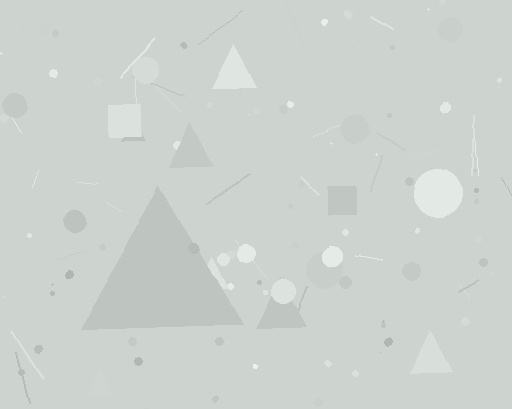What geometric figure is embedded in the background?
A triangle is embedded in the background.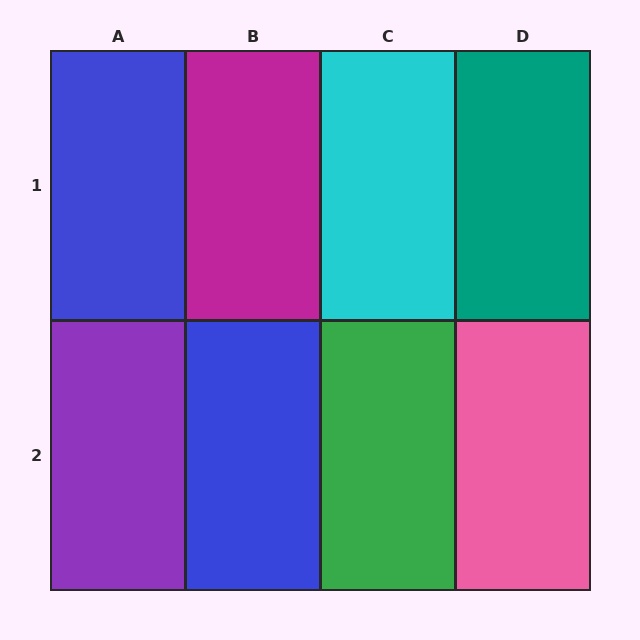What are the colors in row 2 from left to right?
Purple, blue, green, pink.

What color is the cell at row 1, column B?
Magenta.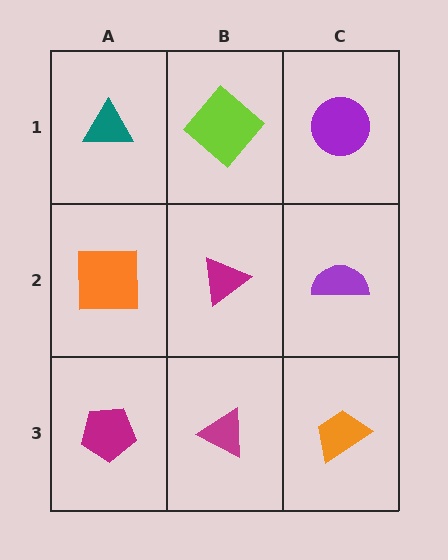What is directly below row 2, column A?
A magenta pentagon.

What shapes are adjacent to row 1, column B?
A magenta triangle (row 2, column B), a teal triangle (row 1, column A), a purple circle (row 1, column C).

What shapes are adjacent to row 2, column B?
A lime diamond (row 1, column B), a magenta triangle (row 3, column B), an orange square (row 2, column A), a purple semicircle (row 2, column C).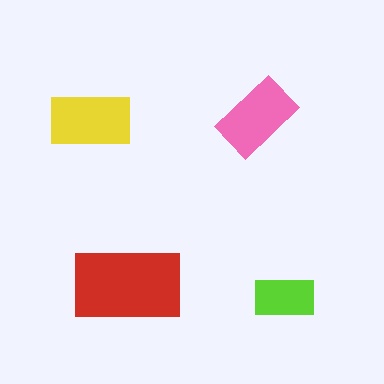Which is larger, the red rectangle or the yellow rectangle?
The red one.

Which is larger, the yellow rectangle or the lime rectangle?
The yellow one.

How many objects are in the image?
There are 4 objects in the image.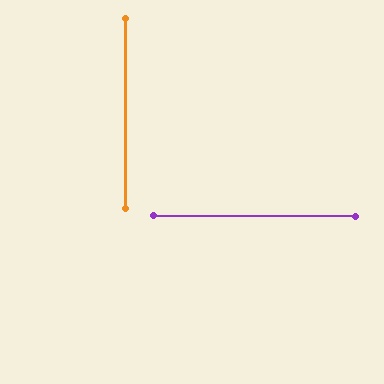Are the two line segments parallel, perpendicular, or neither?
Perpendicular — they meet at approximately 89°.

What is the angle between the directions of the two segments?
Approximately 89 degrees.